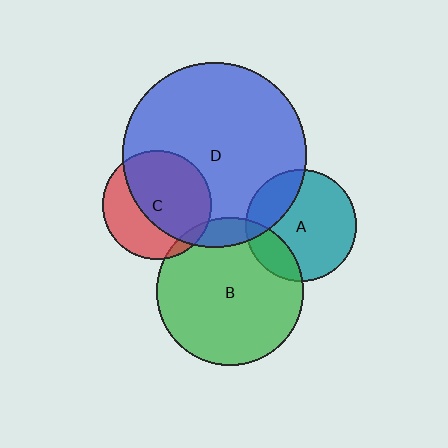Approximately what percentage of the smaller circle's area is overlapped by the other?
Approximately 20%.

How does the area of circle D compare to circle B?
Approximately 1.6 times.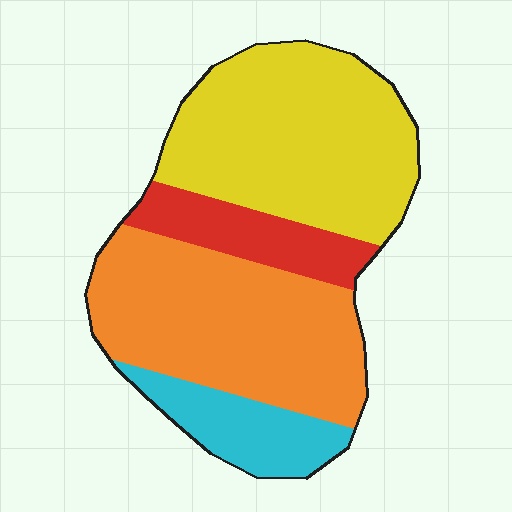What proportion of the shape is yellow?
Yellow takes up between a quarter and a half of the shape.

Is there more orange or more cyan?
Orange.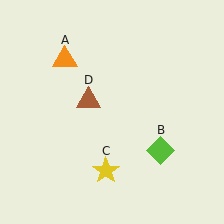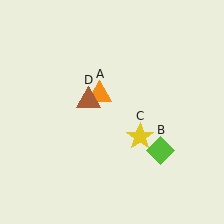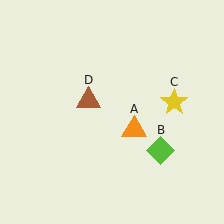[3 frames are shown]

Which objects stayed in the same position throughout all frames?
Lime diamond (object B) and brown triangle (object D) remained stationary.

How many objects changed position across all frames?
2 objects changed position: orange triangle (object A), yellow star (object C).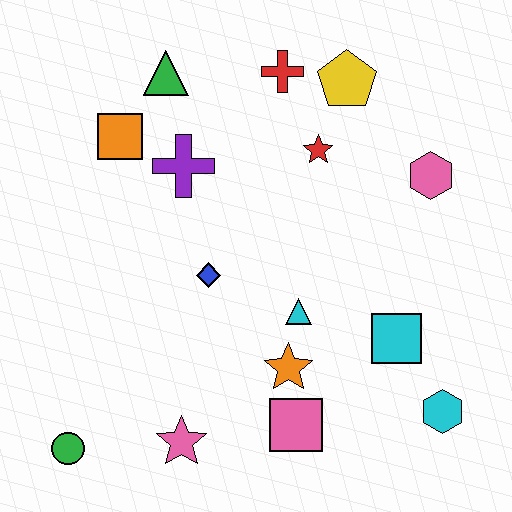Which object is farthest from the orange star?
The green triangle is farthest from the orange star.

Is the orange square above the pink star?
Yes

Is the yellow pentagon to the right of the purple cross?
Yes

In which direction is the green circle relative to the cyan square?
The green circle is to the left of the cyan square.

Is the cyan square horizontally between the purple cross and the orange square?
No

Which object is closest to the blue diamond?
The cyan triangle is closest to the blue diamond.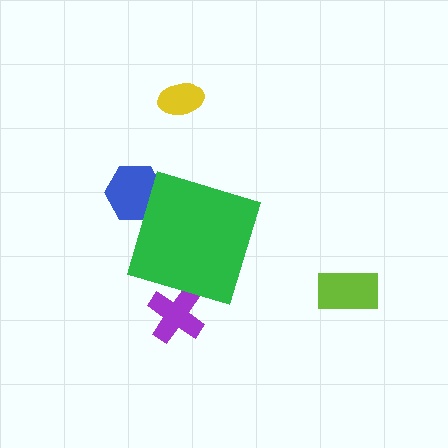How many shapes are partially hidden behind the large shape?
2 shapes are partially hidden.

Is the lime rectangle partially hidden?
No, the lime rectangle is fully visible.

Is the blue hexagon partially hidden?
Yes, the blue hexagon is partially hidden behind the green diamond.